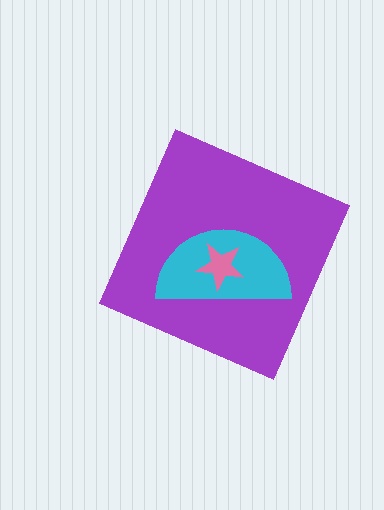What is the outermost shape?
The purple diamond.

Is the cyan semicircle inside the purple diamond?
Yes.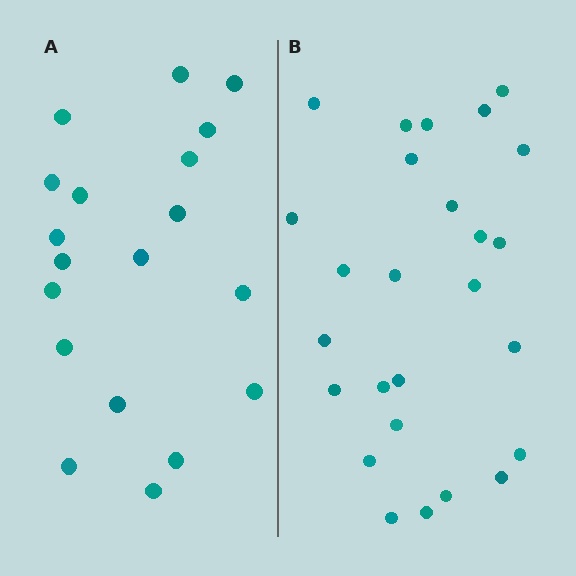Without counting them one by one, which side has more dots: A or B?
Region B (the right region) has more dots.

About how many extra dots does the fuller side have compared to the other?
Region B has roughly 8 or so more dots than region A.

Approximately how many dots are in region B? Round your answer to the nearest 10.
About 30 dots. (The exact count is 26, which rounds to 30.)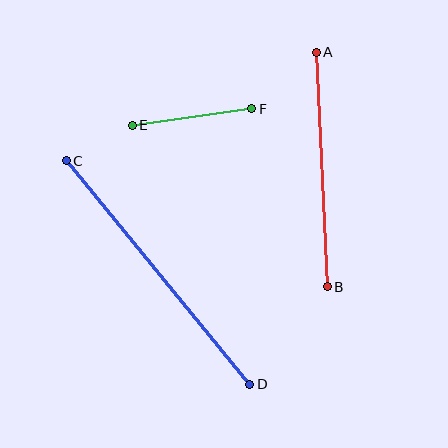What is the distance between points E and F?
The distance is approximately 120 pixels.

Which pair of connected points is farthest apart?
Points C and D are farthest apart.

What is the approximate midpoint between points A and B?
The midpoint is at approximately (322, 170) pixels.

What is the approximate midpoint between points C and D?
The midpoint is at approximately (158, 272) pixels.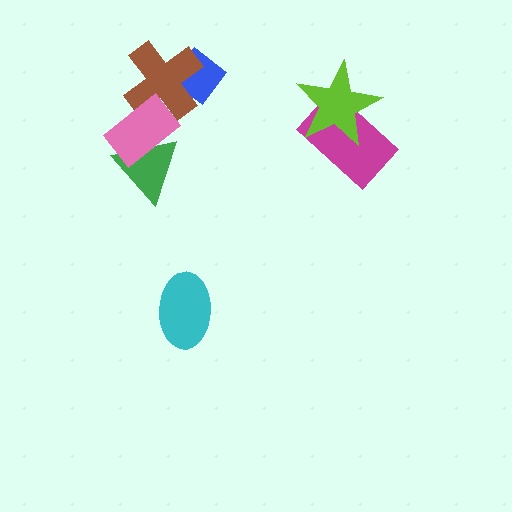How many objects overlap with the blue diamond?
1 object overlaps with the blue diamond.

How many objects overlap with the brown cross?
2 objects overlap with the brown cross.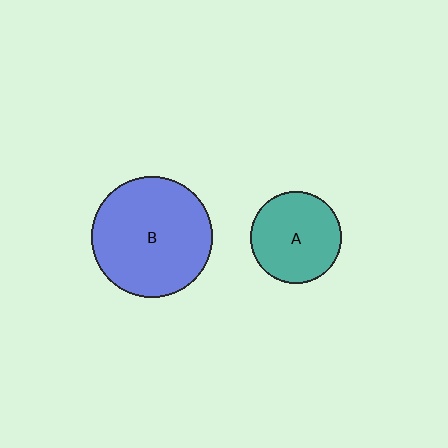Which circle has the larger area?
Circle B (blue).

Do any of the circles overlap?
No, none of the circles overlap.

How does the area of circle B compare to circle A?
Approximately 1.8 times.